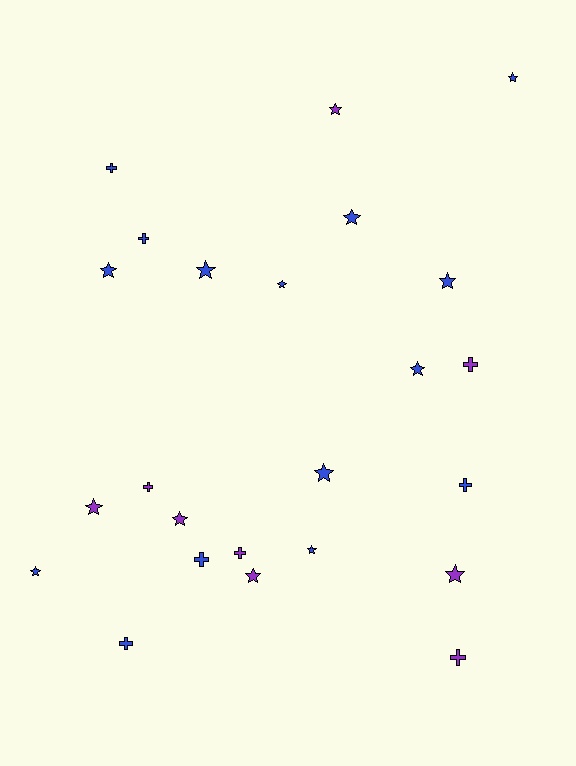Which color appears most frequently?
Blue, with 15 objects.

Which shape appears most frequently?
Star, with 15 objects.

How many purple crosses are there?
There are 4 purple crosses.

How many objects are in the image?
There are 24 objects.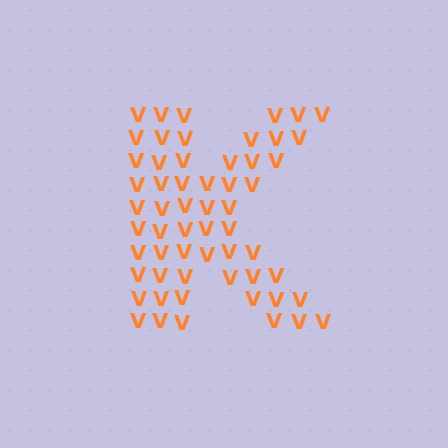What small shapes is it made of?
It is made of small letter V's.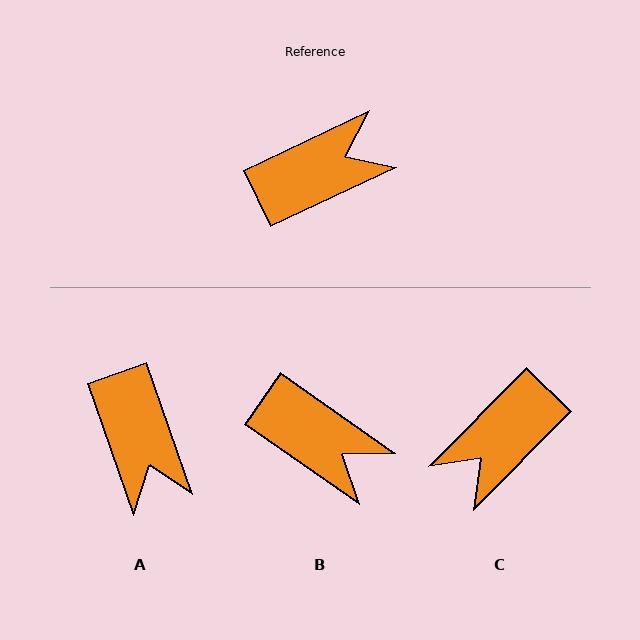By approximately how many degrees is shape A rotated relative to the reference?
Approximately 96 degrees clockwise.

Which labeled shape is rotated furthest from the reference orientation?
C, about 160 degrees away.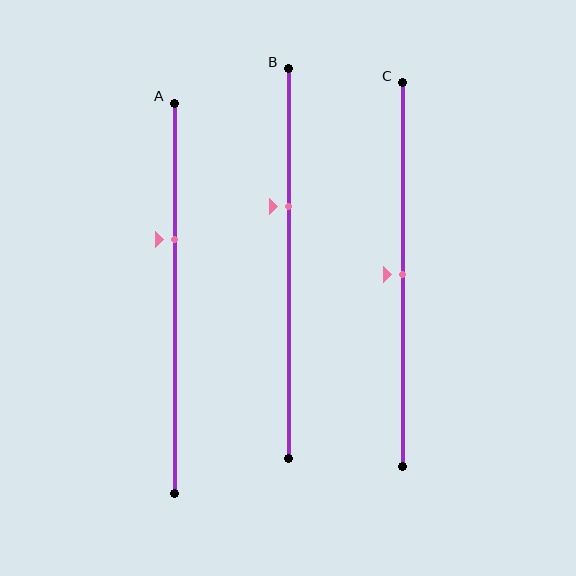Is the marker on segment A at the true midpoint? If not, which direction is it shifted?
No, the marker on segment A is shifted upward by about 15% of the segment length.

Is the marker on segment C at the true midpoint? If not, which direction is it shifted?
Yes, the marker on segment C is at the true midpoint.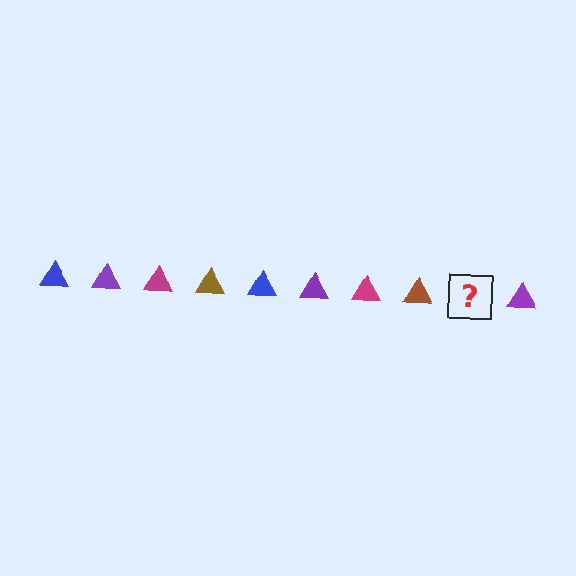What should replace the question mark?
The question mark should be replaced with a blue triangle.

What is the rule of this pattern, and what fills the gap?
The rule is that the pattern cycles through blue, purple, magenta, brown triangles. The gap should be filled with a blue triangle.